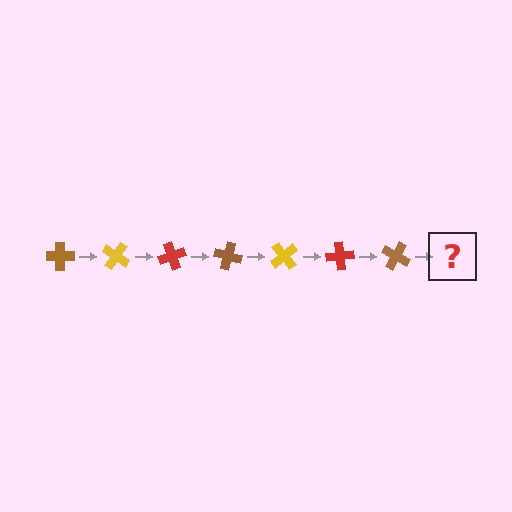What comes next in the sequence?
The next element should be a yellow cross, rotated 245 degrees from the start.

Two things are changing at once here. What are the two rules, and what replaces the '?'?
The two rules are that it rotates 35 degrees each step and the color cycles through brown, yellow, and red. The '?' should be a yellow cross, rotated 245 degrees from the start.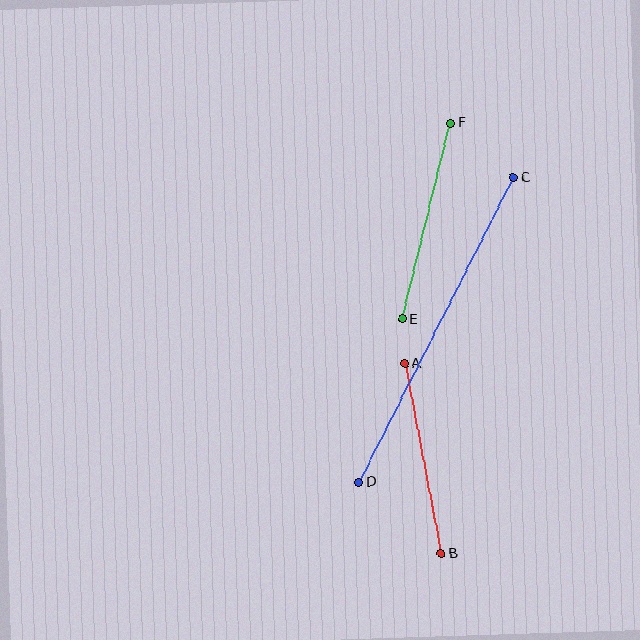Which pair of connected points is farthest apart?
Points C and D are farthest apart.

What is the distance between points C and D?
The distance is approximately 342 pixels.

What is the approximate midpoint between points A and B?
The midpoint is at approximately (423, 459) pixels.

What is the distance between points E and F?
The distance is approximately 202 pixels.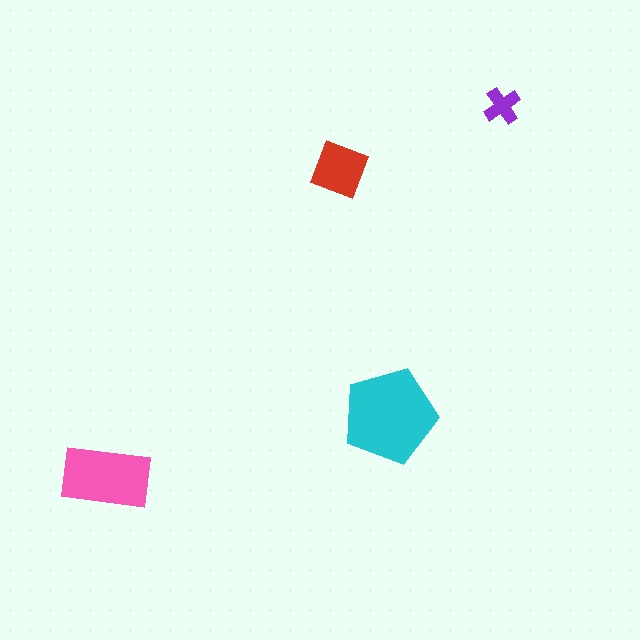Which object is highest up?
The purple cross is topmost.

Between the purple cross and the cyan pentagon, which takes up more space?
The cyan pentagon.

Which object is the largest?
The cyan pentagon.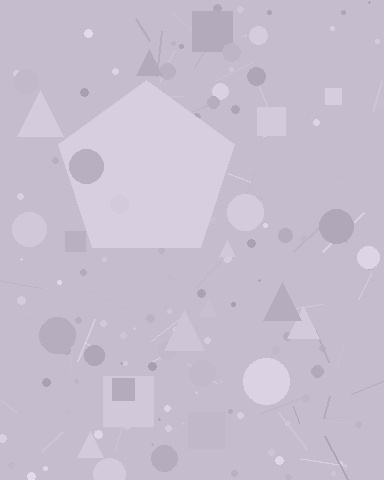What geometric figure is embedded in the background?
A pentagon is embedded in the background.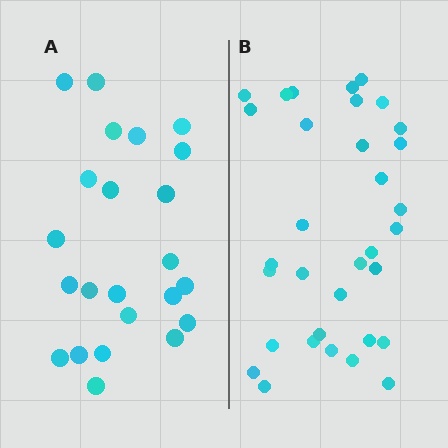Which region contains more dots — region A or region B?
Region B (the right region) has more dots.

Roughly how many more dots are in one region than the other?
Region B has roughly 10 or so more dots than region A.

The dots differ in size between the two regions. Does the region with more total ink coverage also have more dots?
No. Region A has more total ink coverage because its dots are larger, but region B actually contains more individual dots. Total area can be misleading — the number of items is what matters here.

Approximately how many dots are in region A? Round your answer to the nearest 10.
About 20 dots. (The exact count is 23, which rounds to 20.)